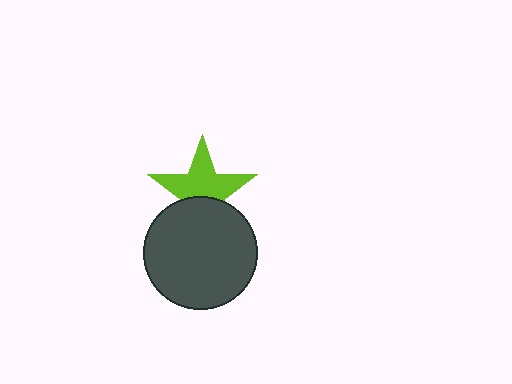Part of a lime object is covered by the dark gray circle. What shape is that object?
It is a star.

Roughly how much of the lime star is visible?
About half of it is visible (roughly 62%).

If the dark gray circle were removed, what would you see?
You would see the complete lime star.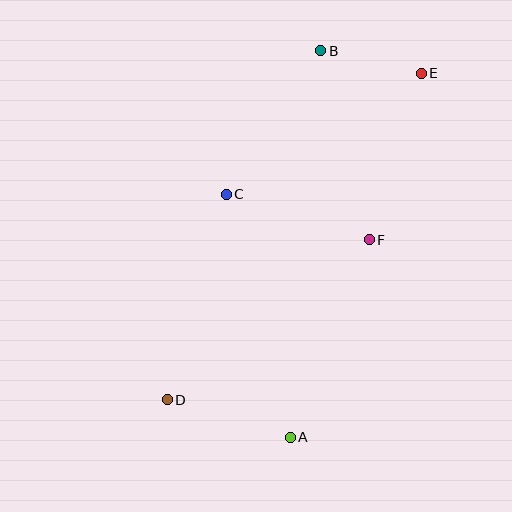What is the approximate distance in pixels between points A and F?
The distance between A and F is approximately 213 pixels.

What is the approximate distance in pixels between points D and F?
The distance between D and F is approximately 258 pixels.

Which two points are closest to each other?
Points B and E are closest to each other.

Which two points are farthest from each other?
Points D and E are farthest from each other.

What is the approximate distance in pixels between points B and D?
The distance between B and D is approximately 382 pixels.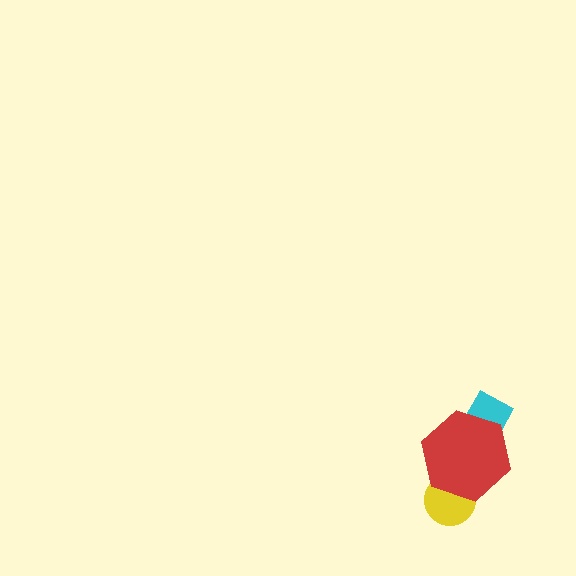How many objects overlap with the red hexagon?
2 objects overlap with the red hexagon.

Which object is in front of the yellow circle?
The red hexagon is in front of the yellow circle.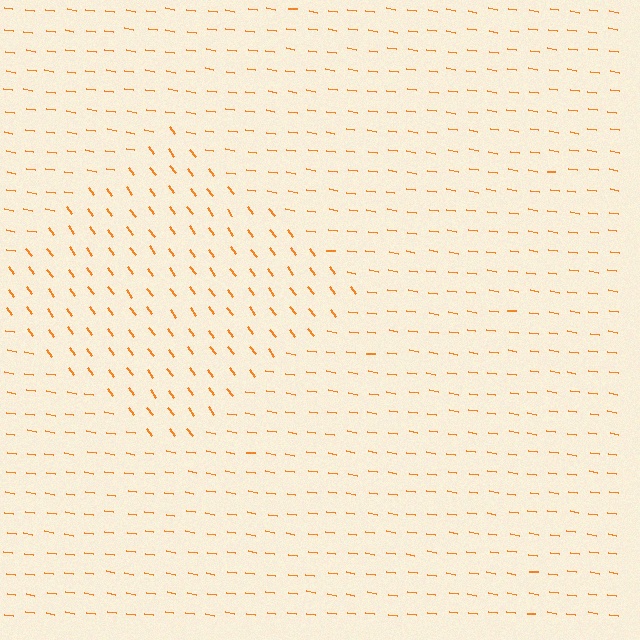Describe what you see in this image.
The image is filled with small orange line segments. A diamond region in the image has lines oriented differently from the surrounding lines, creating a visible texture boundary.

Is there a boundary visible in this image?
Yes, there is a texture boundary formed by a change in line orientation.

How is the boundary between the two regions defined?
The boundary is defined purely by a change in line orientation (approximately 45 degrees difference). All lines are the same color and thickness.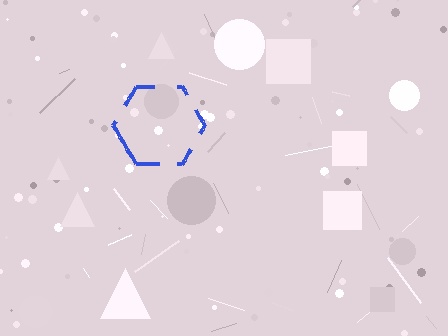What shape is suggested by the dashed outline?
The dashed outline suggests a hexagon.